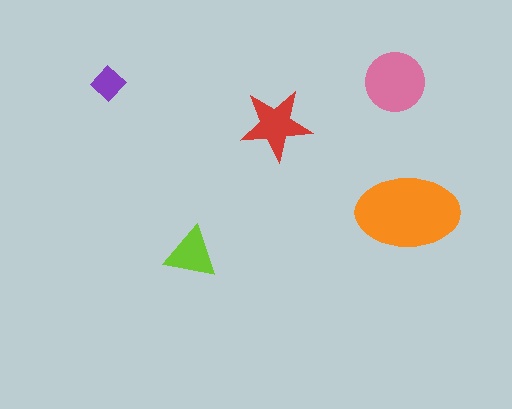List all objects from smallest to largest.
The purple diamond, the lime triangle, the red star, the pink circle, the orange ellipse.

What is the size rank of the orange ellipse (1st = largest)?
1st.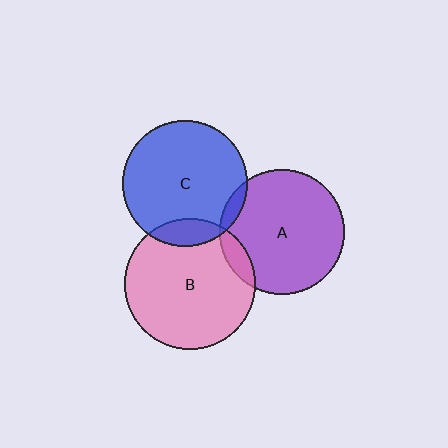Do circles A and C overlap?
Yes.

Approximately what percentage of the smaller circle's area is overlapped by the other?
Approximately 5%.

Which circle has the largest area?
Circle B (pink).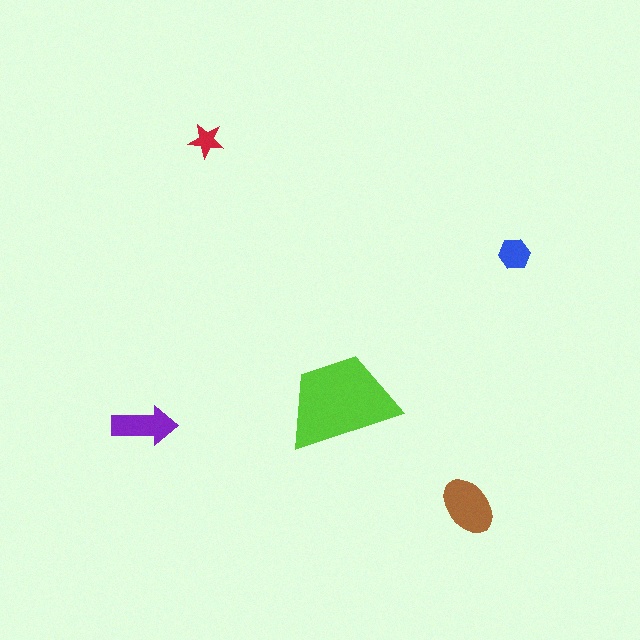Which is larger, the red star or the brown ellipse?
The brown ellipse.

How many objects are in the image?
There are 5 objects in the image.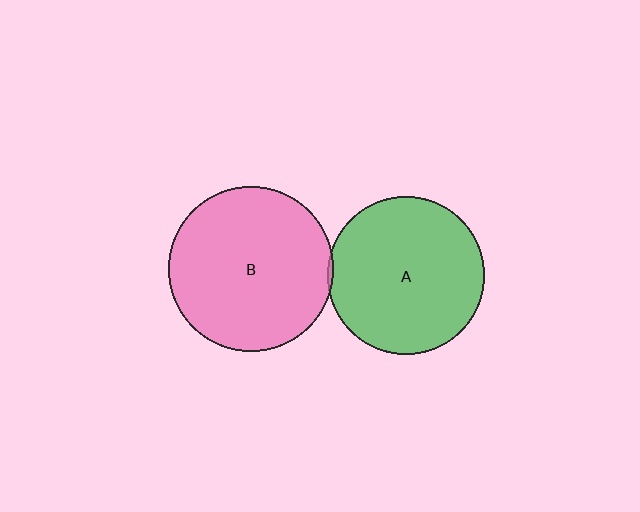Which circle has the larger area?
Circle B (pink).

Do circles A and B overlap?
Yes.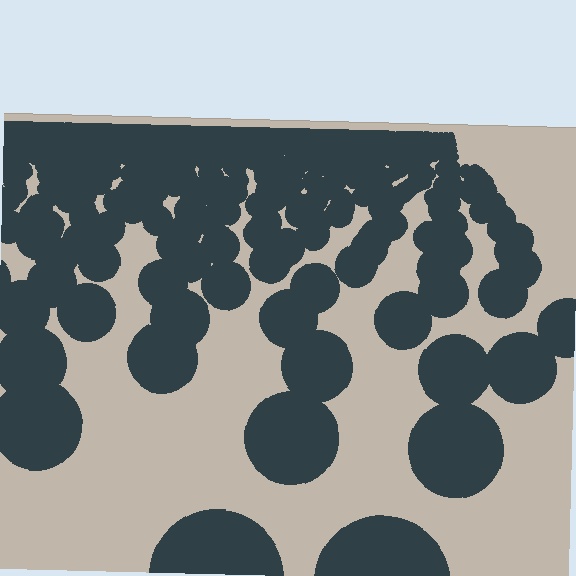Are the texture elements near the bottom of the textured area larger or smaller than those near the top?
Larger. Near the bottom, elements are closer to the viewer and appear at a bigger on-screen size.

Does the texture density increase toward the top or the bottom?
Density increases toward the top.